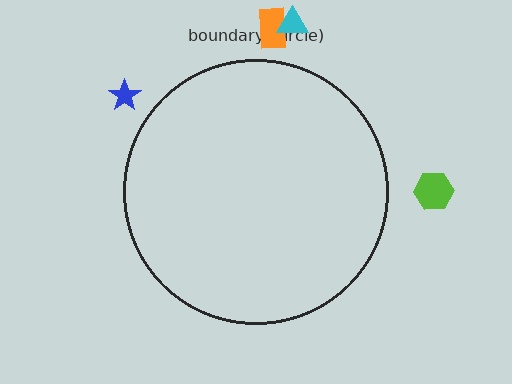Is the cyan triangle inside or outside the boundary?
Outside.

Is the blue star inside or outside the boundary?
Outside.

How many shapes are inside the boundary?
0 inside, 4 outside.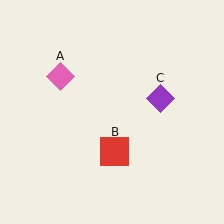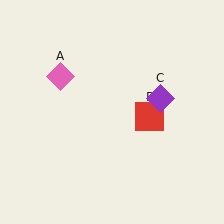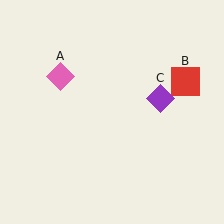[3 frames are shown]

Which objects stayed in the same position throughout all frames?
Pink diamond (object A) and purple diamond (object C) remained stationary.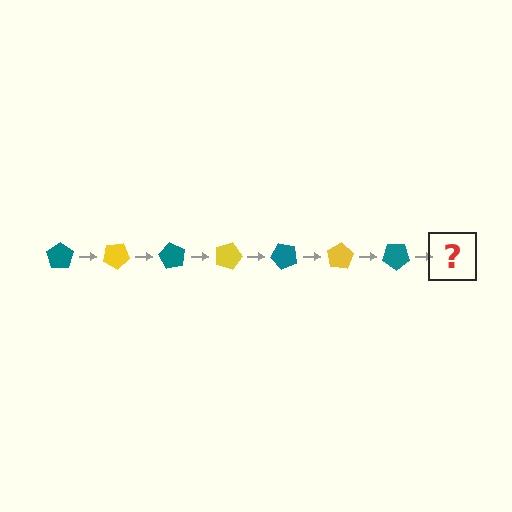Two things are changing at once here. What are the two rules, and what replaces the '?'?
The two rules are that it rotates 30 degrees each step and the color cycles through teal and yellow. The '?' should be a yellow pentagon, rotated 210 degrees from the start.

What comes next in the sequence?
The next element should be a yellow pentagon, rotated 210 degrees from the start.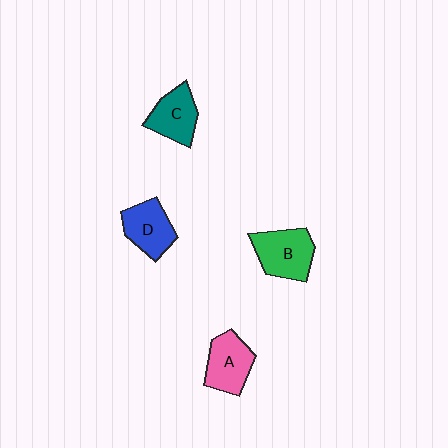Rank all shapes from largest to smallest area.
From largest to smallest: B (green), A (pink), D (blue), C (teal).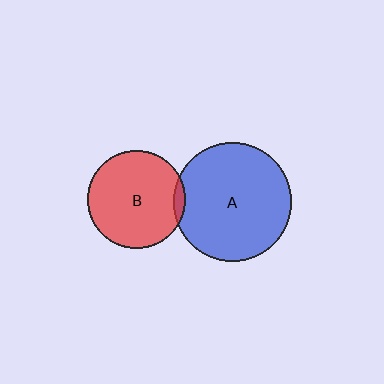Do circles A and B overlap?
Yes.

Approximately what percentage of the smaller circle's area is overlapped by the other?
Approximately 5%.